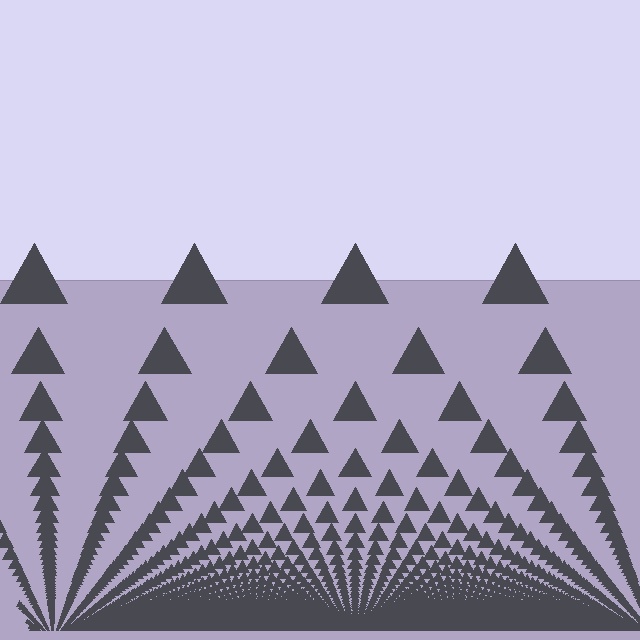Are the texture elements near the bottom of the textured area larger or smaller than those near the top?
Smaller. The gradient is inverted — elements near the bottom are smaller and denser.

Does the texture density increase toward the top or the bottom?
Density increases toward the bottom.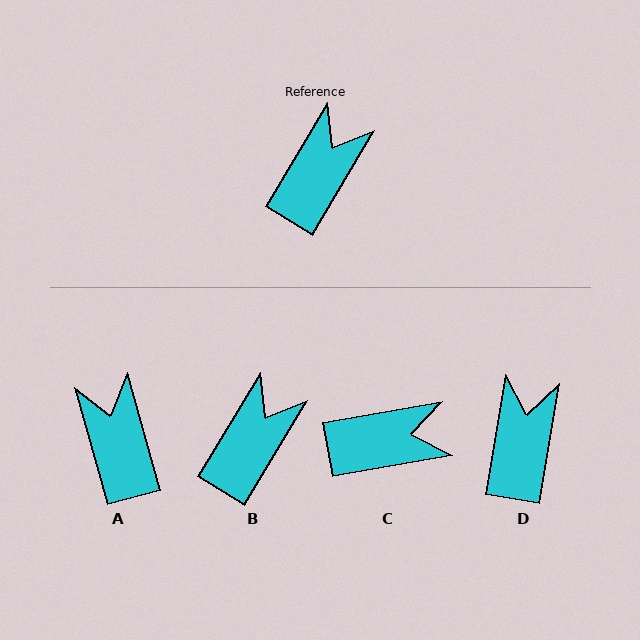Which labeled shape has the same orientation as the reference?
B.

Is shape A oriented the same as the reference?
No, it is off by about 47 degrees.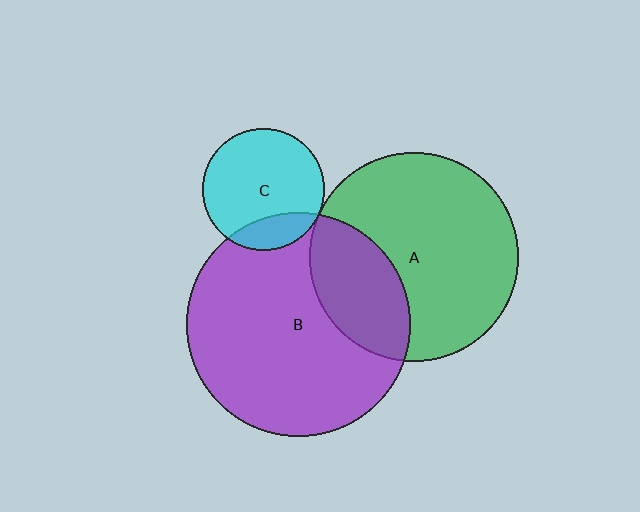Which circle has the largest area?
Circle B (purple).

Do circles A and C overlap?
Yes.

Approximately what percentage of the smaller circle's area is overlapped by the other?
Approximately 5%.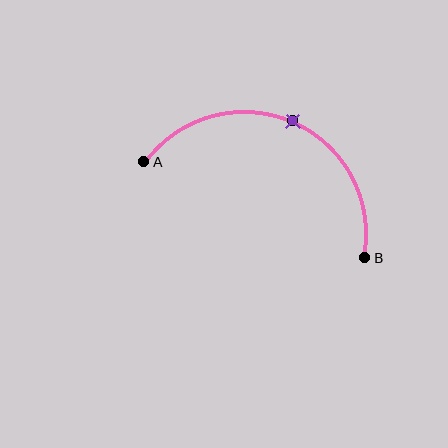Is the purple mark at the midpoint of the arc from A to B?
Yes. The purple mark lies on the arc at equal arc-length from both A and B — it is the arc midpoint.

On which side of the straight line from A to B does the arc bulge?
The arc bulges above the straight line connecting A and B.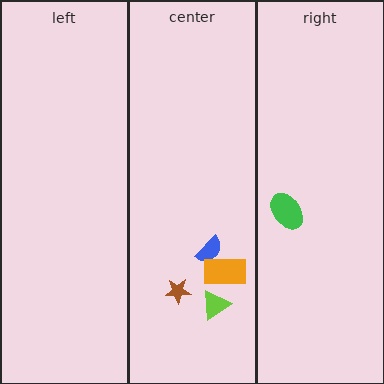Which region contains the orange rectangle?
The center region.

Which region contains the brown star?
The center region.